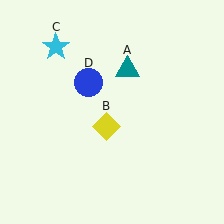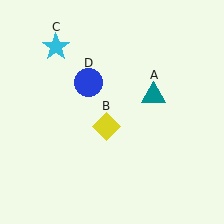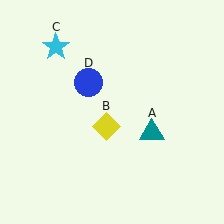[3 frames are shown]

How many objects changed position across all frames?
1 object changed position: teal triangle (object A).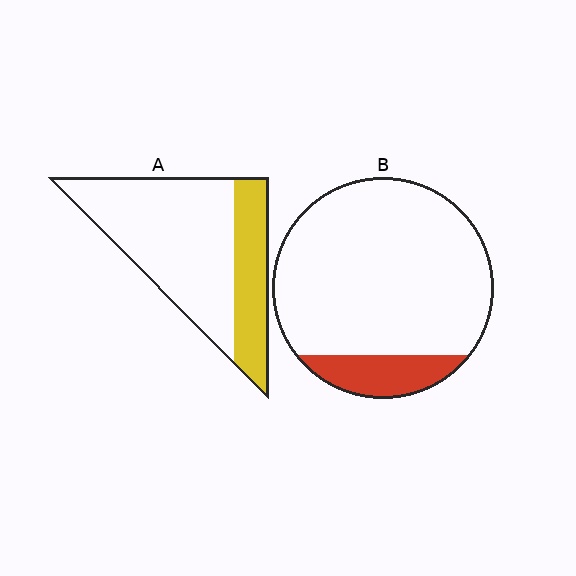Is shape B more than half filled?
No.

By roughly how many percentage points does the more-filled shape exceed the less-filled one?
By roughly 15 percentage points (A over B).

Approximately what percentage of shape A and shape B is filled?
A is approximately 30% and B is approximately 15%.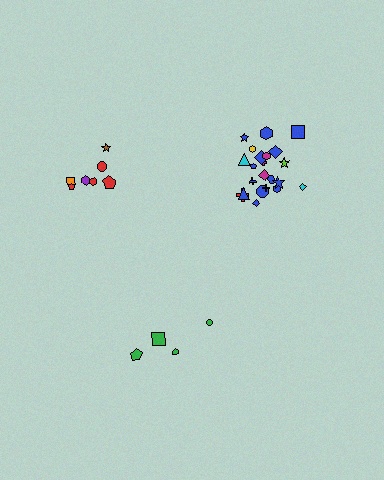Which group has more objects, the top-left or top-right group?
The top-right group.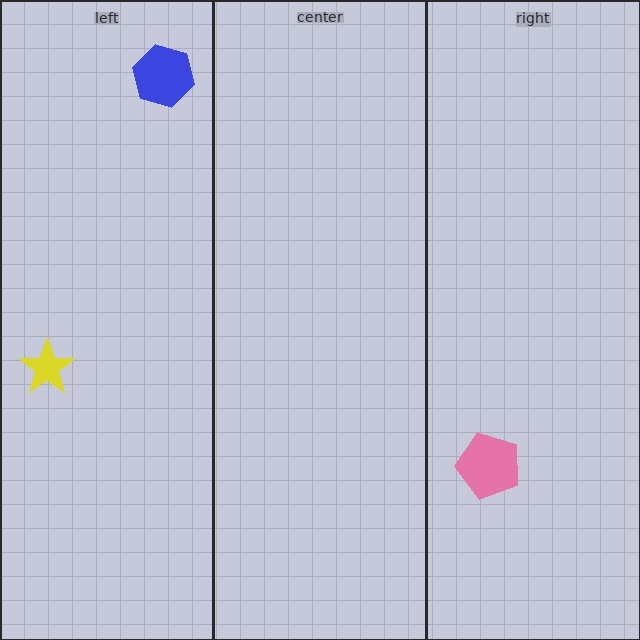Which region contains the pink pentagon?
The right region.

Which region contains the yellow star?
The left region.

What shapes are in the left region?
The blue hexagon, the yellow star.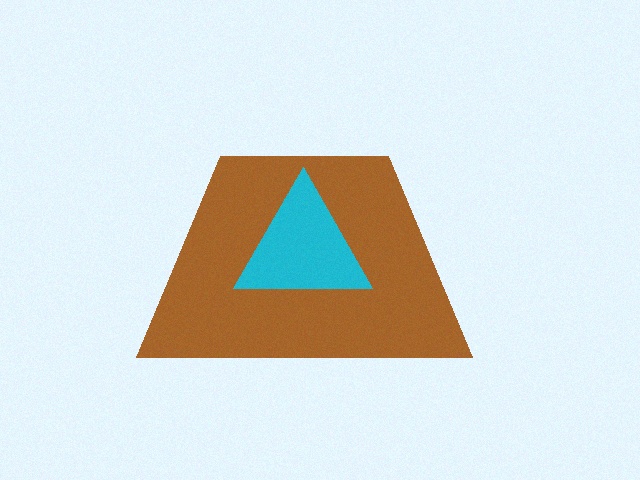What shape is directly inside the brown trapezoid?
The cyan triangle.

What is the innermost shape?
The cyan triangle.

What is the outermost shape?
The brown trapezoid.